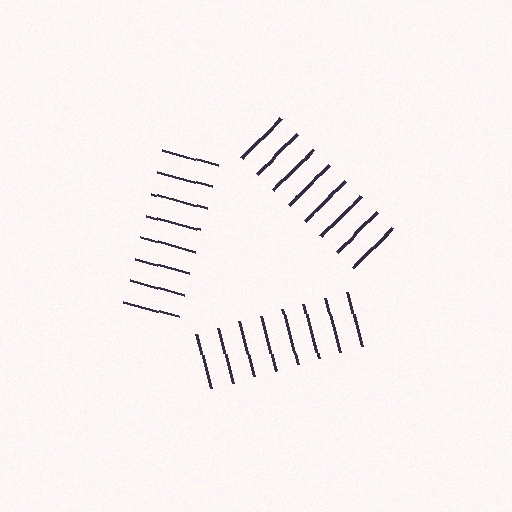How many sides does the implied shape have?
3 sides — the line-ends trace a triangle.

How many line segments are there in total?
24 — 8 along each of the 3 edges.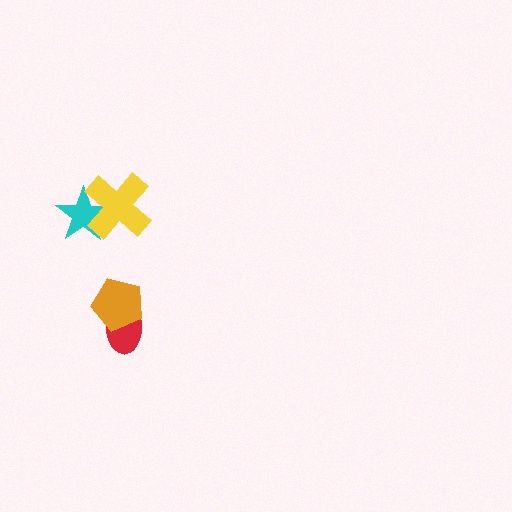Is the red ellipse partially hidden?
Yes, it is partially covered by another shape.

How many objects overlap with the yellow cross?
1 object overlaps with the yellow cross.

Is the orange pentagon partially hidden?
No, no other shape covers it.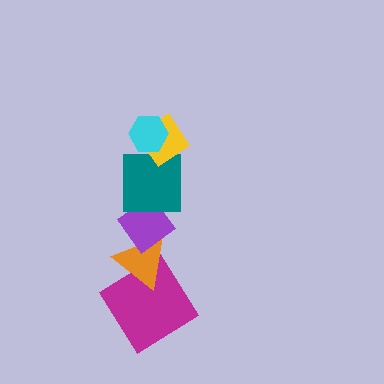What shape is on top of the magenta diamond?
The orange triangle is on top of the magenta diamond.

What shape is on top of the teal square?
The yellow diamond is on top of the teal square.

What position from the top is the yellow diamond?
The yellow diamond is 2nd from the top.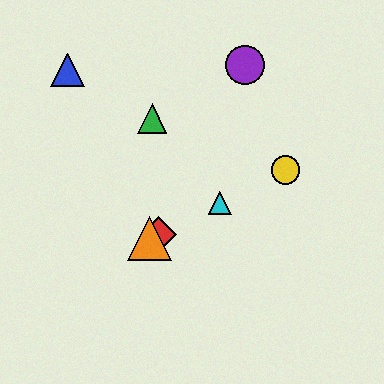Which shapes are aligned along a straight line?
The red diamond, the yellow circle, the orange triangle, the cyan triangle are aligned along a straight line.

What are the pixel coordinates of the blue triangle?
The blue triangle is at (68, 70).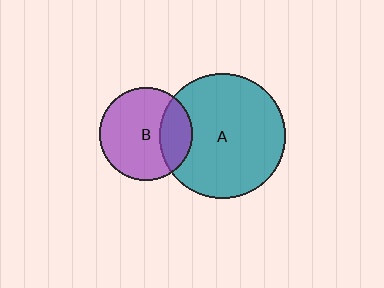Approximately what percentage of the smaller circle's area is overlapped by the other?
Approximately 25%.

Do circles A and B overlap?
Yes.